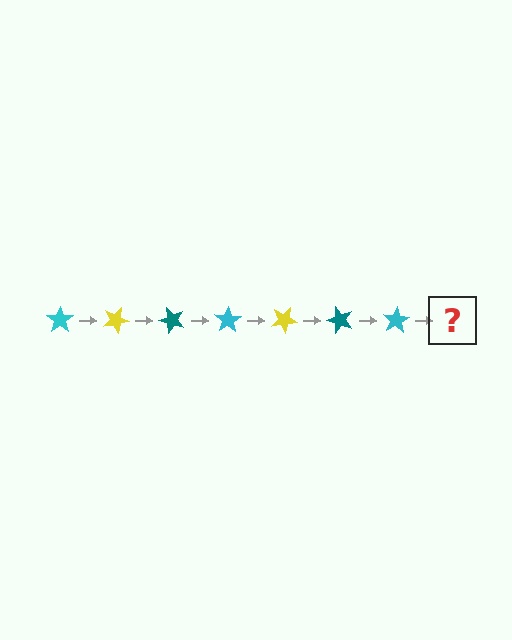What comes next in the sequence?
The next element should be a yellow star, rotated 175 degrees from the start.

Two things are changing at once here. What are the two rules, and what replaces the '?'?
The two rules are that it rotates 25 degrees each step and the color cycles through cyan, yellow, and teal. The '?' should be a yellow star, rotated 175 degrees from the start.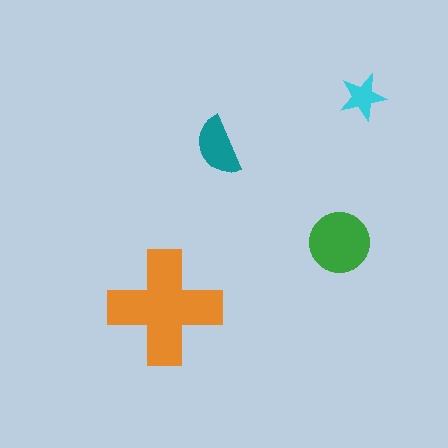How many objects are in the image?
There are 4 objects in the image.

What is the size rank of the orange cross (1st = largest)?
1st.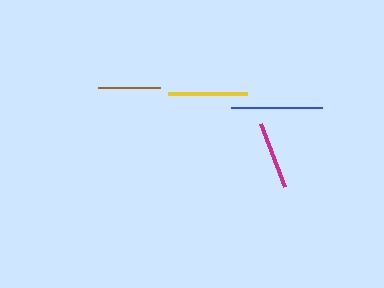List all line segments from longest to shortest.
From longest to shortest: blue, yellow, magenta, brown.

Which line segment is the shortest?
The brown line is the shortest at approximately 62 pixels.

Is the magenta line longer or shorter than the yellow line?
The yellow line is longer than the magenta line.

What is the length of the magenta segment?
The magenta segment is approximately 68 pixels long.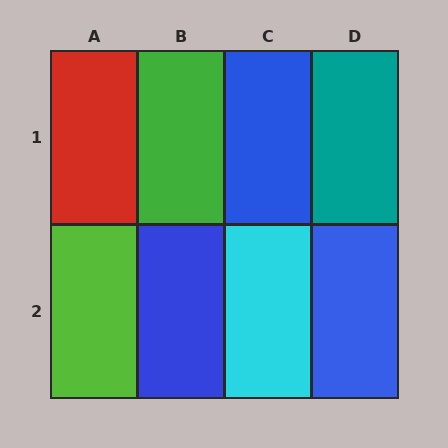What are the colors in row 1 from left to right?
Red, green, blue, teal.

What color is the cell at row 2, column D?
Blue.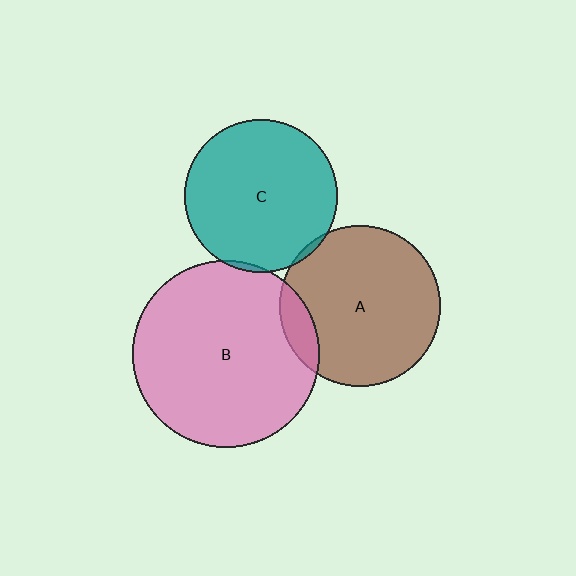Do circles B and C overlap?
Yes.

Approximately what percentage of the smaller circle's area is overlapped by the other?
Approximately 5%.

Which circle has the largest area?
Circle B (pink).